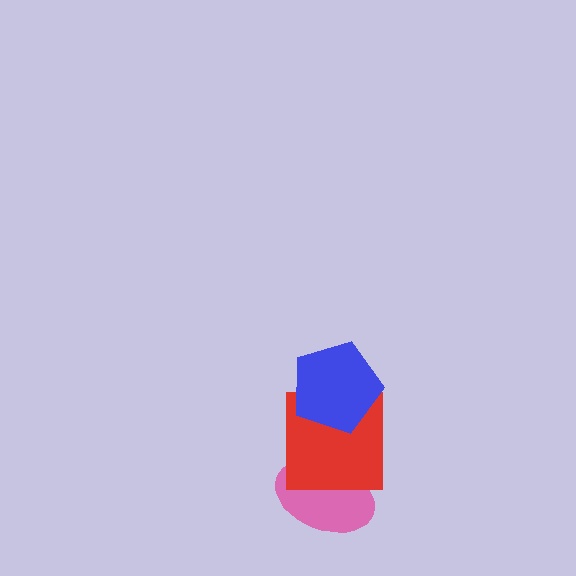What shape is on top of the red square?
The blue pentagon is on top of the red square.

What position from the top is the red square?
The red square is 2nd from the top.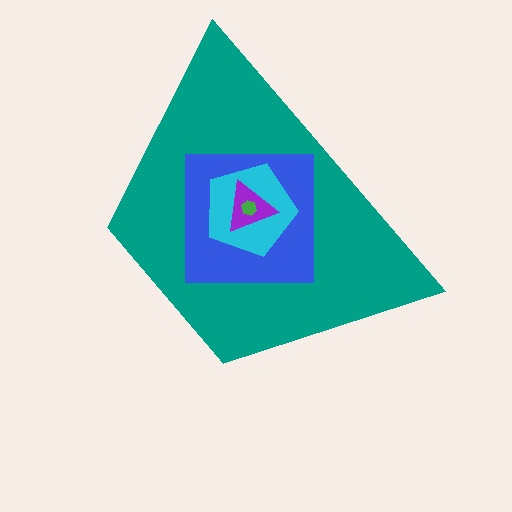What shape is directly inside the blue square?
The cyan pentagon.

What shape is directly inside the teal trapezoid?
The blue square.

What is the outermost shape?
The teal trapezoid.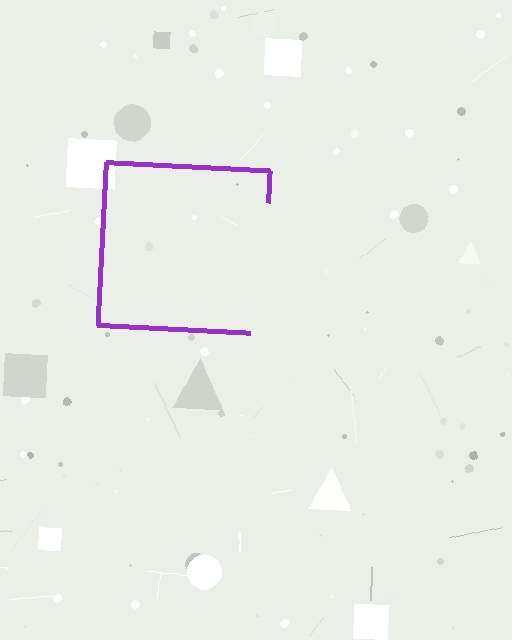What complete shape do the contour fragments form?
The contour fragments form a square.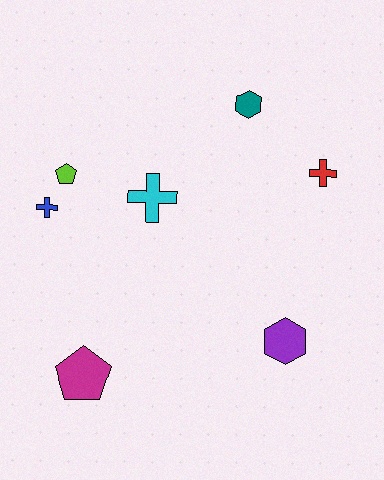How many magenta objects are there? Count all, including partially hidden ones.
There is 1 magenta object.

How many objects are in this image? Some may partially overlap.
There are 7 objects.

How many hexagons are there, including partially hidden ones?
There are 2 hexagons.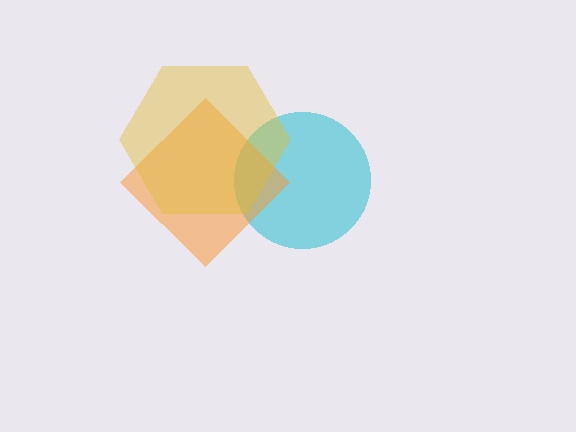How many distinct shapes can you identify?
There are 3 distinct shapes: a cyan circle, an orange diamond, a yellow hexagon.